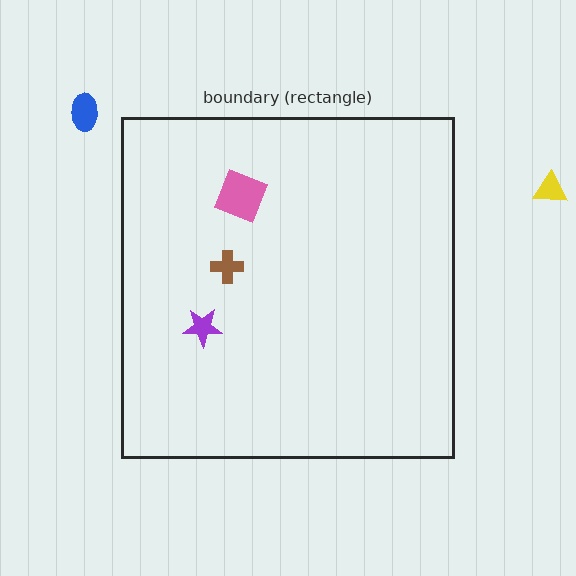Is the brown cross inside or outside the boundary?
Inside.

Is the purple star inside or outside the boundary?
Inside.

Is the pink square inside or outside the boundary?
Inside.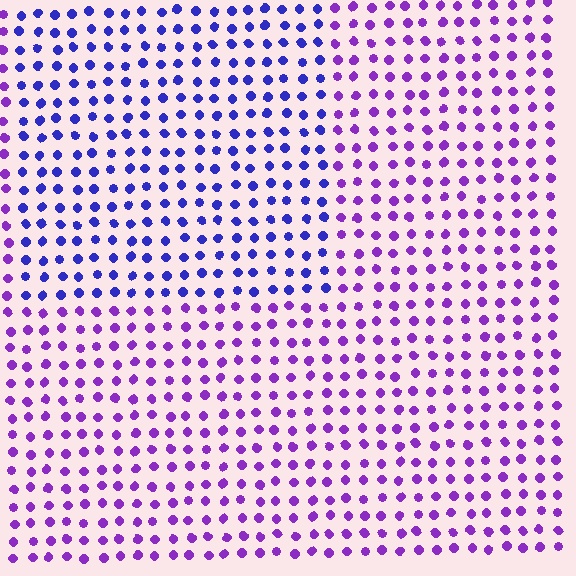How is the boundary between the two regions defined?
The boundary is defined purely by a slight shift in hue (about 37 degrees). Spacing, size, and orientation are identical on both sides.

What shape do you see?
I see a rectangle.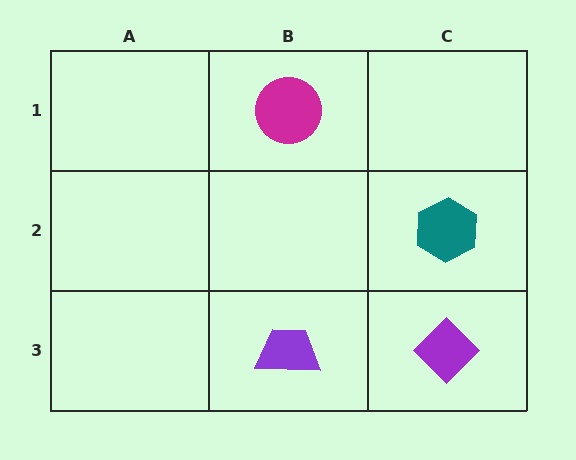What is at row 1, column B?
A magenta circle.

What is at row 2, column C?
A teal hexagon.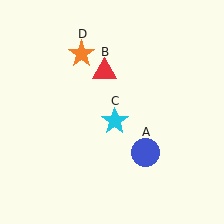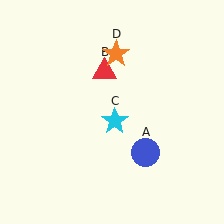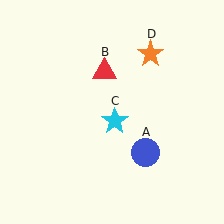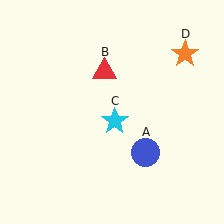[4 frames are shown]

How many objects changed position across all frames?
1 object changed position: orange star (object D).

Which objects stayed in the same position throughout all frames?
Blue circle (object A) and red triangle (object B) and cyan star (object C) remained stationary.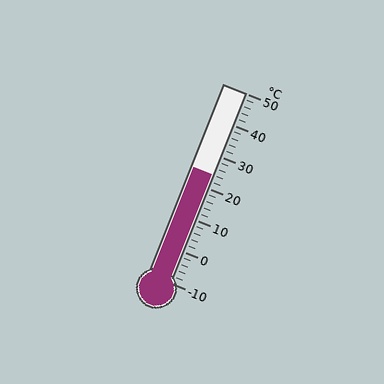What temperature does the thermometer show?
The thermometer shows approximately 24°C.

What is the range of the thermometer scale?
The thermometer scale ranges from -10°C to 50°C.